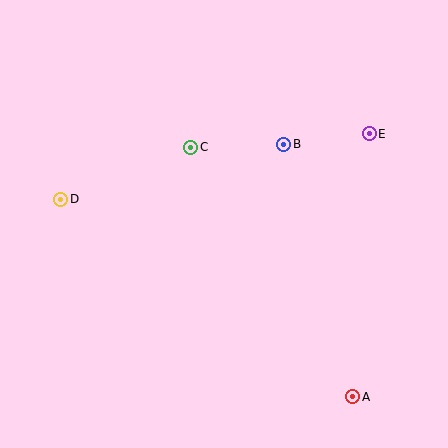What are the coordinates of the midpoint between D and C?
The midpoint between D and C is at (126, 173).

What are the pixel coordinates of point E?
Point E is at (369, 134).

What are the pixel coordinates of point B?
Point B is at (284, 144).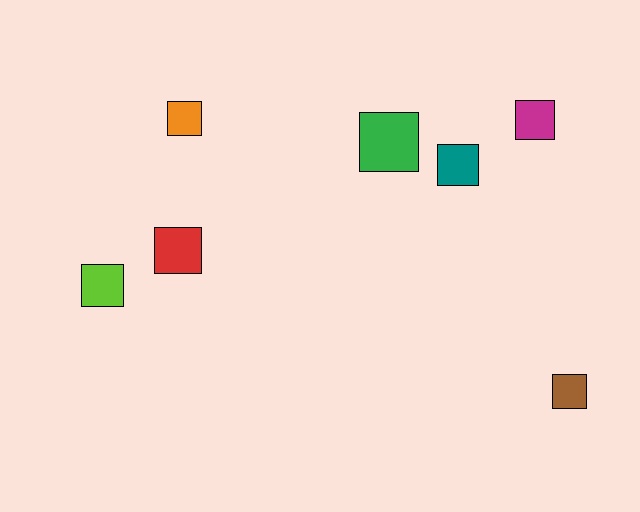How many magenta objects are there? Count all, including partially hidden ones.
There is 1 magenta object.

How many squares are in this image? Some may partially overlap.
There are 7 squares.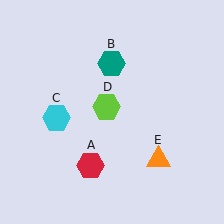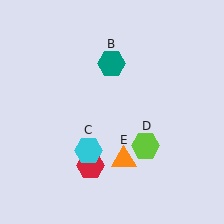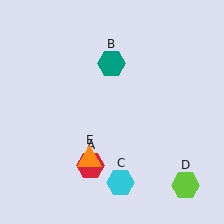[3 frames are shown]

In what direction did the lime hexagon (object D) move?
The lime hexagon (object D) moved down and to the right.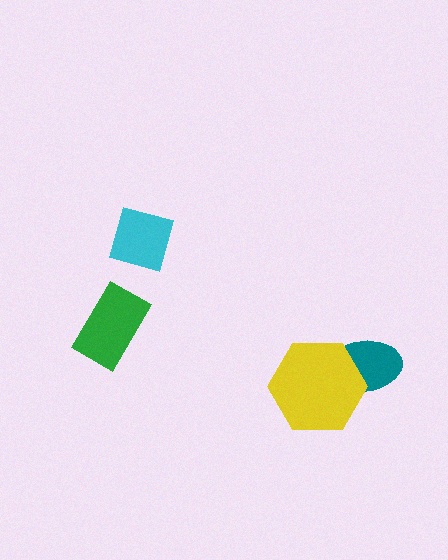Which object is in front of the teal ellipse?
The yellow hexagon is in front of the teal ellipse.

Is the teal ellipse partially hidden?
Yes, it is partially covered by another shape.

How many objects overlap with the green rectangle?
0 objects overlap with the green rectangle.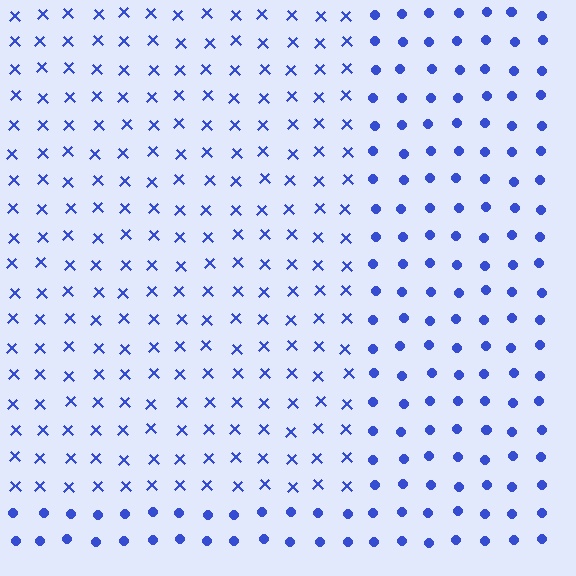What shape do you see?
I see a rectangle.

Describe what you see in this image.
The image is filled with small blue elements arranged in a uniform grid. A rectangle-shaped region contains X marks, while the surrounding area contains circles. The boundary is defined purely by the change in element shape.